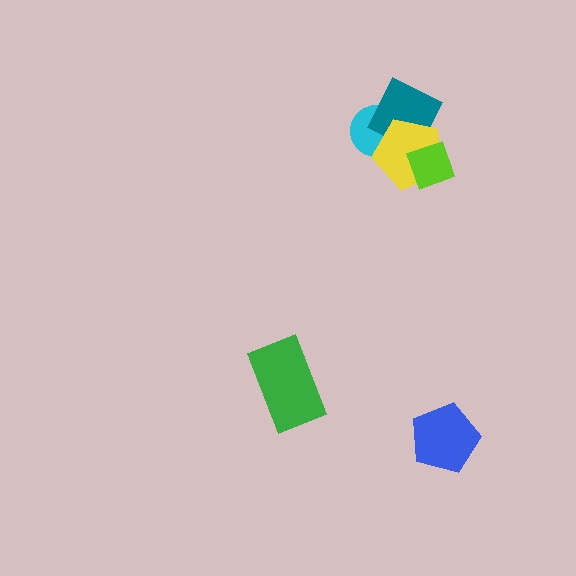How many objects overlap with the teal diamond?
3 objects overlap with the teal diamond.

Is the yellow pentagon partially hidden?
Yes, it is partially covered by another shape.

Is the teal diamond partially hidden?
Yes, it is partially covered by another shape.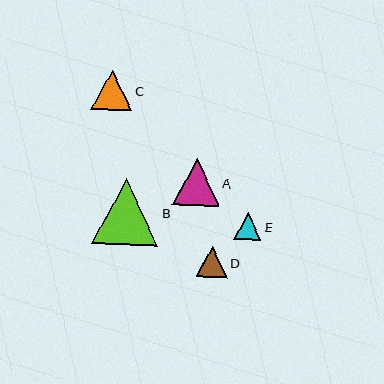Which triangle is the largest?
Triangle B is the largest with a size of approximately 66 pixels.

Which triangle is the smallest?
Triangle E is the smallest with a size of approximately 27 pixels.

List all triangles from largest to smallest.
From largest to smallest: B, A, C, D, E.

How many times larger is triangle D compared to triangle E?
Triangle D is approximately 1.2 times the size of triangle E.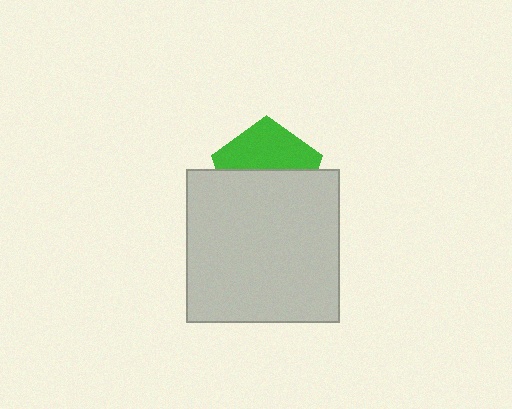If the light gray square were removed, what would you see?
You would see the complete green pentagon.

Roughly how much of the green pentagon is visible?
About half of it is visible (roughly 46%).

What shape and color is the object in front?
The object in front is a light gray square.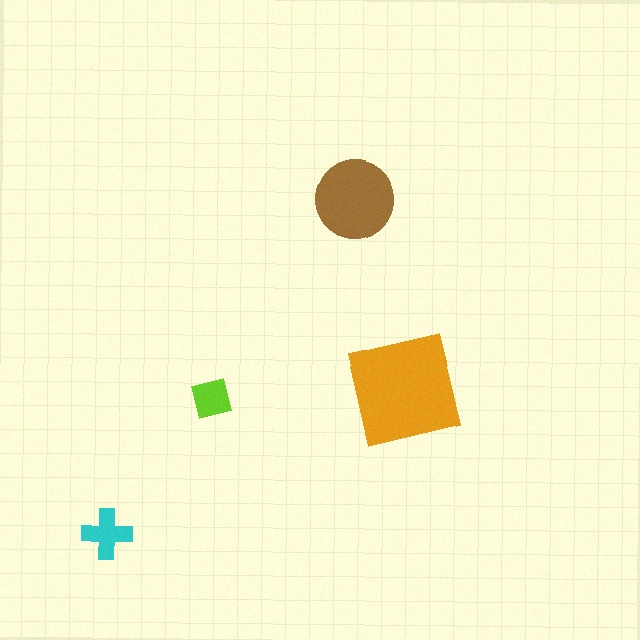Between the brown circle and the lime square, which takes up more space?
The brown circle.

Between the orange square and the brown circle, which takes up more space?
The orange square.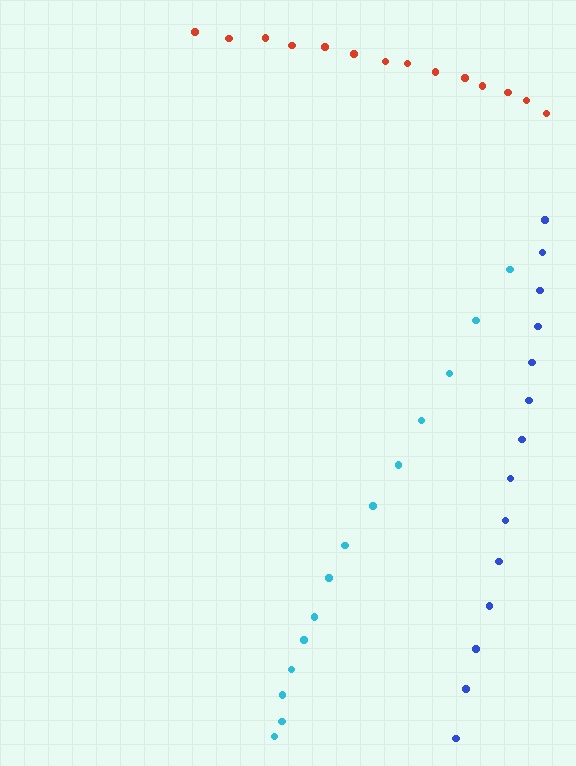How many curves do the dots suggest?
There are 3 distinct paths.